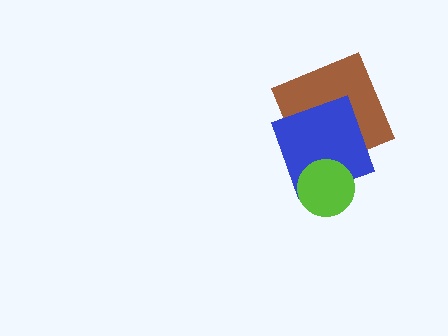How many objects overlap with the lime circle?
1 object overlaps with the lime circle.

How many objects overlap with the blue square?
2 objects overlap with the blue square.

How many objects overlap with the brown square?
1 object overlaps with the brown square.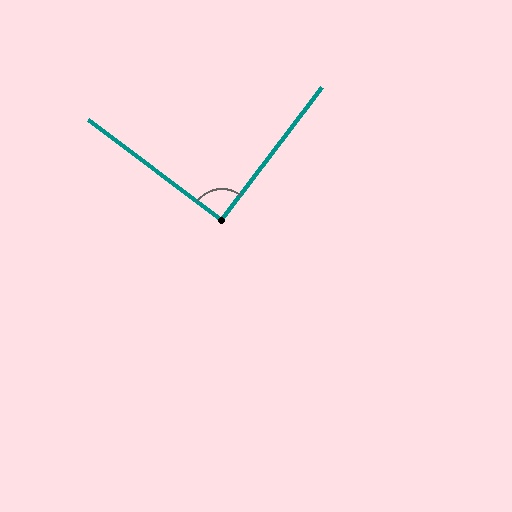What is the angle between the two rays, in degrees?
Approximately 90 degrees.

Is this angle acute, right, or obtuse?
It is approximately a right angle.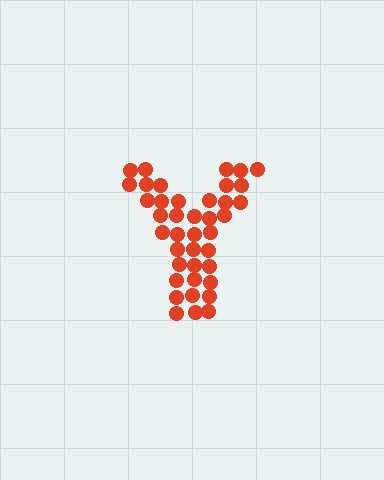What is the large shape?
The large shape is the letter Y.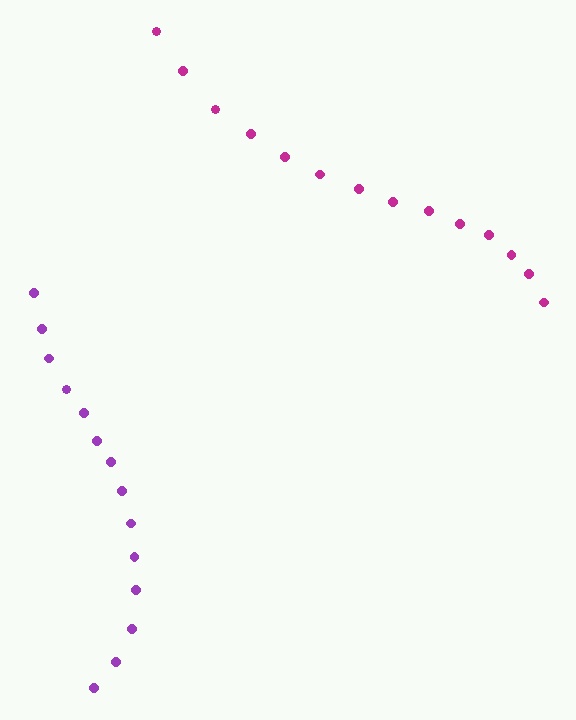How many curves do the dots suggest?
There are 2 distinct paths.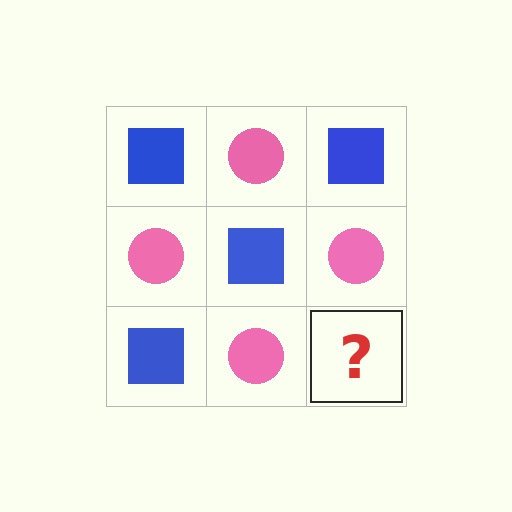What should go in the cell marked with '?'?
The missing cell should contain a blue square.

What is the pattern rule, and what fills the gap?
The rule is that it alternates blue square and pink circle in a checkerboard pattern. The gap should be filled with a blue square.